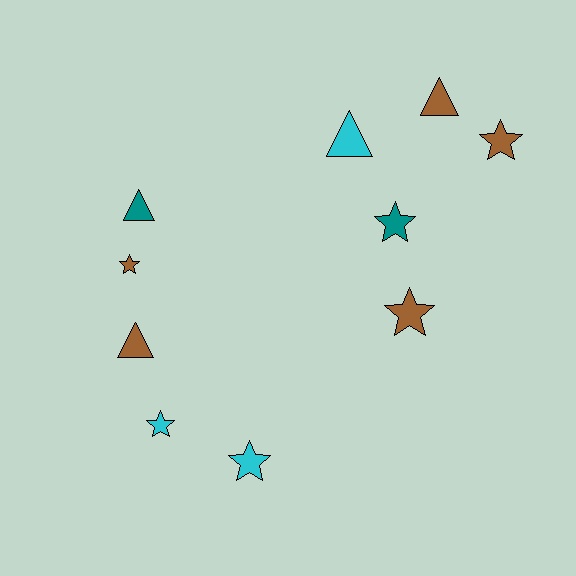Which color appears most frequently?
Brown, with 5 objects.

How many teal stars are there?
There is 1 teal star.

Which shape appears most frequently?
Star, with 6 objects.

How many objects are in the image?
There are 10 objects.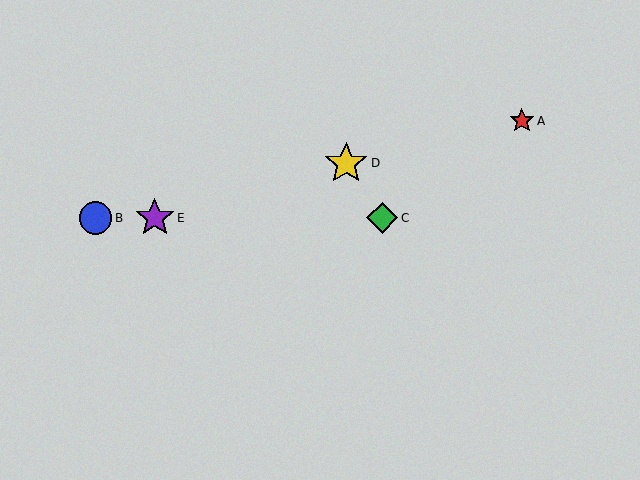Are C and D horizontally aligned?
No, C is at y≈218 and D is at y≈163.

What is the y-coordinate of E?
Object E is at y≈218.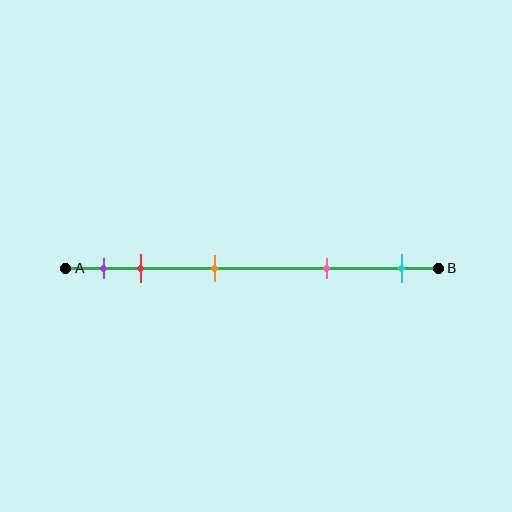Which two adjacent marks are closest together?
The purple and red marks are the closest adjacent pair.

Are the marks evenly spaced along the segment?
No, the marks are not evenly spaced.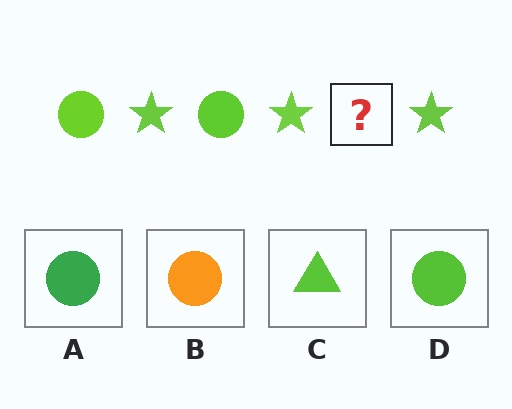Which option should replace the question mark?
Option D.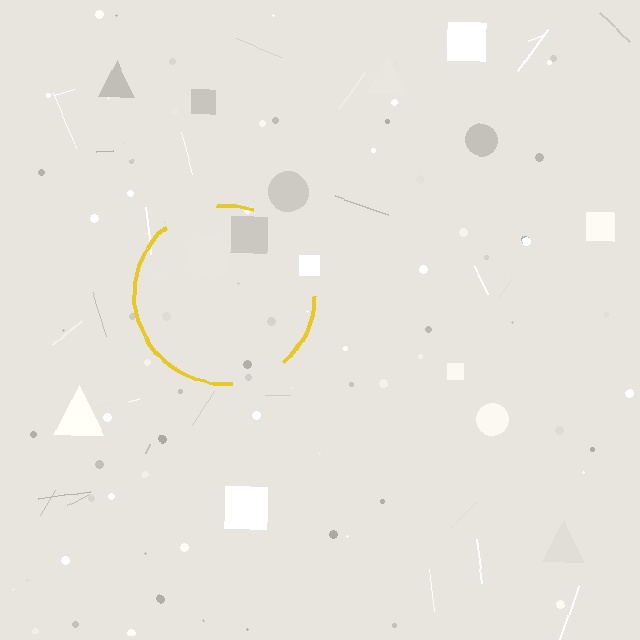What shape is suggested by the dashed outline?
The dashed outline suggests a circle.